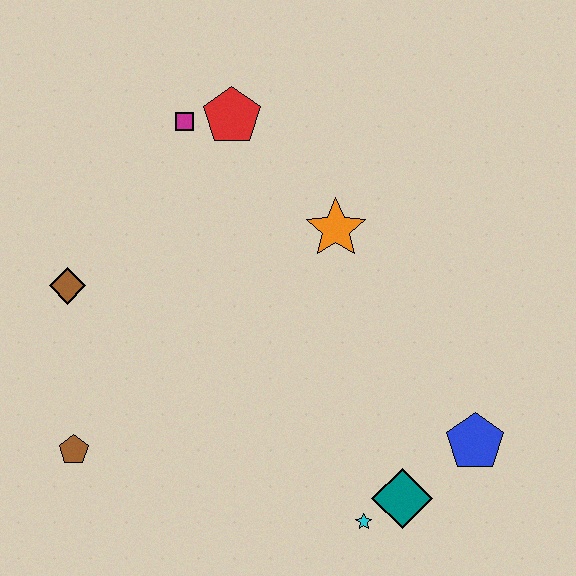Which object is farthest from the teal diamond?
The magenta square is farthest from the teal diamond.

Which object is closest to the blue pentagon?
The teal diamond is closest to the blue pentagon.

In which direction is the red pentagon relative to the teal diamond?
The red pentagon is above the teal diamond.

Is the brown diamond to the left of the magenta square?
Yes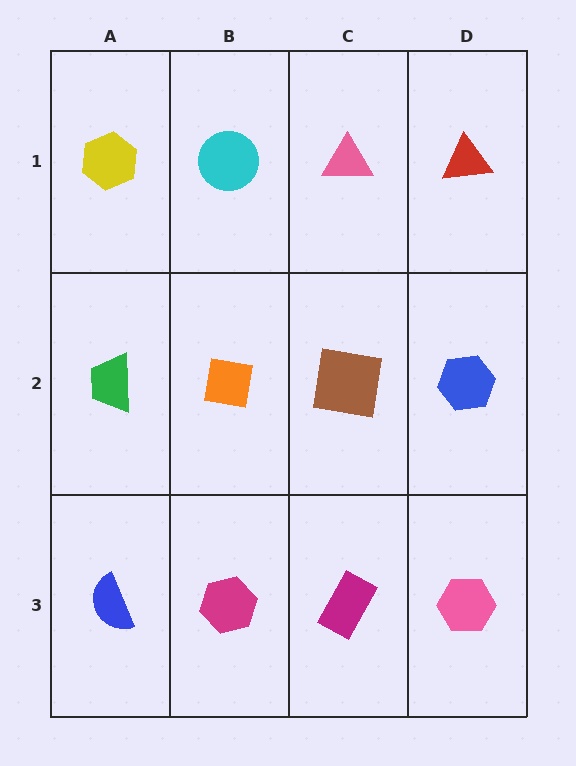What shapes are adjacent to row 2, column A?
A yellow hexagon (row 1, column A), a blue semicircle (row 3, column A), an orange square (row 2, column B).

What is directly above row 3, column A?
A green trapezoid.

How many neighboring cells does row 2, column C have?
4.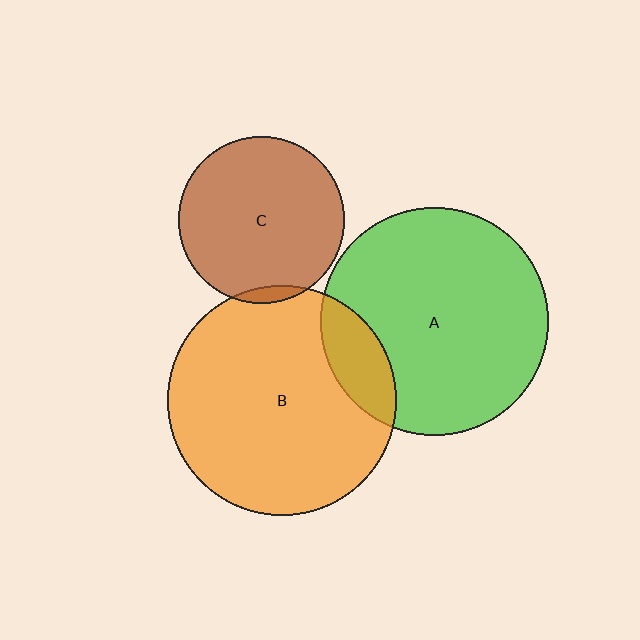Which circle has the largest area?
Circle B (orange).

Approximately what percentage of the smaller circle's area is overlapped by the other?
Approximately 5%.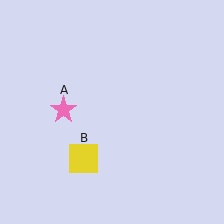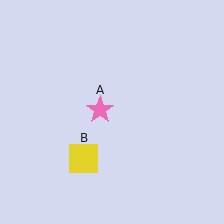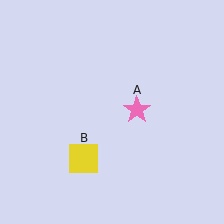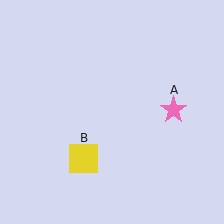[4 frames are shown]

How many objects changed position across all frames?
1 object changed position: pink star (object A).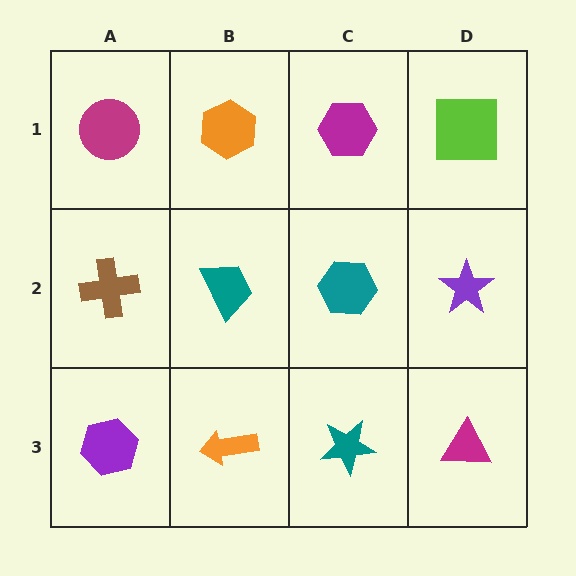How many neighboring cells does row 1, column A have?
2.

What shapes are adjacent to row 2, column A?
A magenta circle (row 1, column A), a purple hexagon (row 3, column A), a teal trapezoid (row 2, column B).